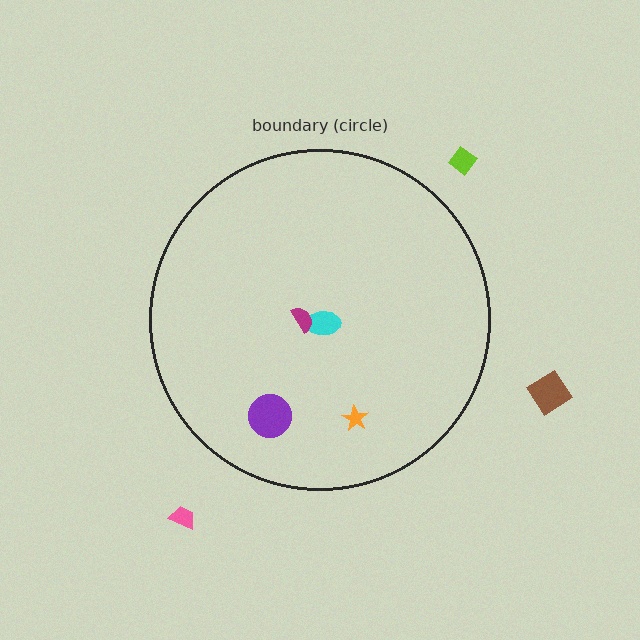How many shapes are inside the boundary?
4 inside, 3 outside.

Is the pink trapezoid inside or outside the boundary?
Outside.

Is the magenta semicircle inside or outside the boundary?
Inside.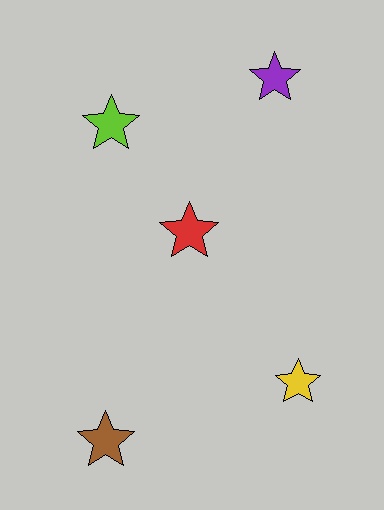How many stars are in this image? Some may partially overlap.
There are 5 stars.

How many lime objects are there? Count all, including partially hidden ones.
There is 1 lime object.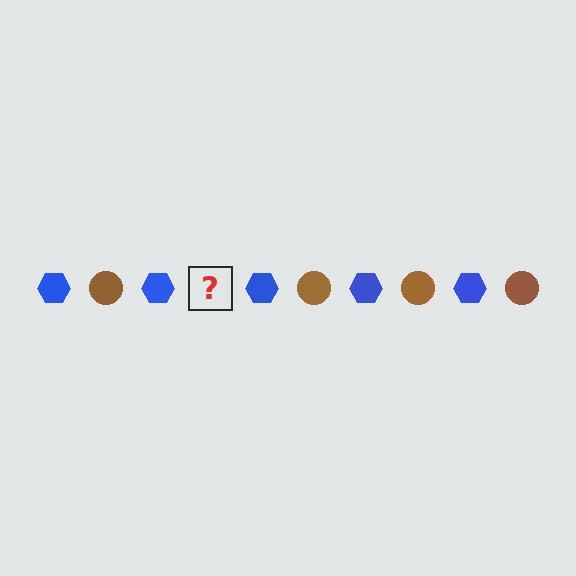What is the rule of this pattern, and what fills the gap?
The rule is that the pattern alternates between blue hexagon and brown circle. The gap should be filled with a brown circle.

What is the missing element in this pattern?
The missing element is a brown circle.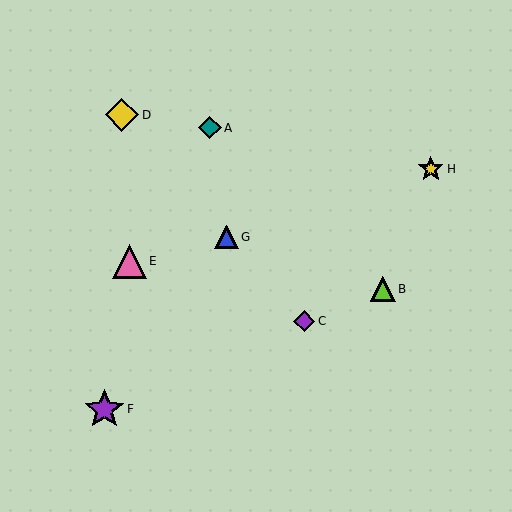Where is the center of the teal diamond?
The center of the teal diamond is at (210, 128).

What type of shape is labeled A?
Shape A is a teal diamond.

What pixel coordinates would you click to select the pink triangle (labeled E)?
Click at (130, 261) to select the pink triangle E.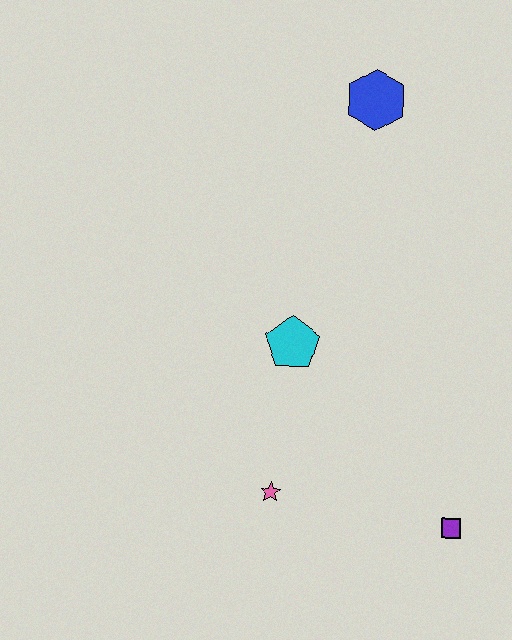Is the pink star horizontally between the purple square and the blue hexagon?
No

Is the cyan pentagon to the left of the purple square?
Yes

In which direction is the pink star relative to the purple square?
The pink star is to the left of the purple square.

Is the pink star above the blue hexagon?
No